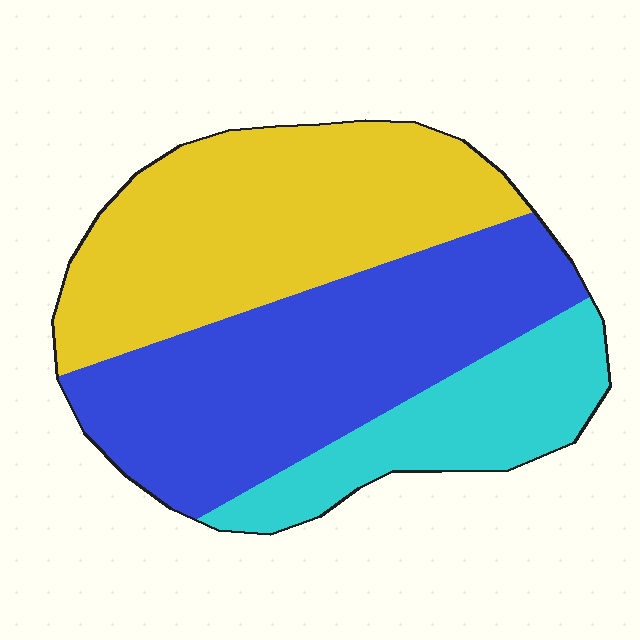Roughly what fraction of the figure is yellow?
Yellow covers about 40% of the figure.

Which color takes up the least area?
Cyan, at roughly 20%.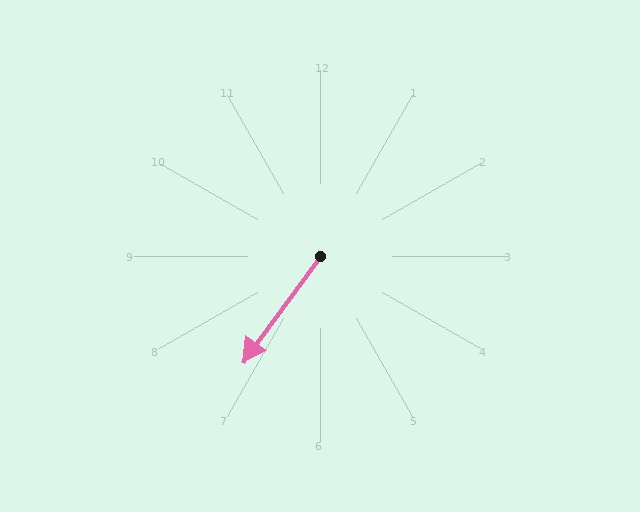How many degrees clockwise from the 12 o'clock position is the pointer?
Approximately 216 degrees.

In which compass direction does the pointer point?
Southwest.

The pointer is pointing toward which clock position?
Roughly 7 o'clock.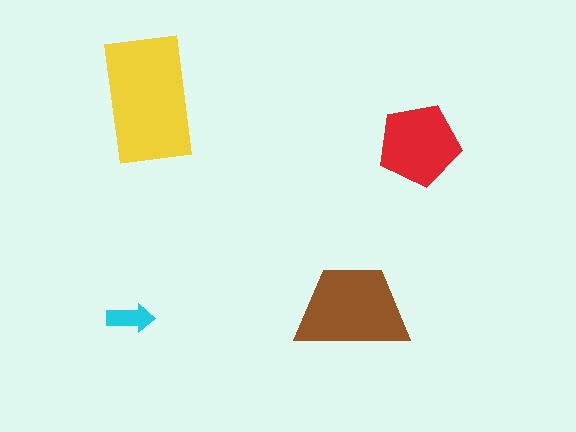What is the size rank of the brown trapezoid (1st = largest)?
2nd.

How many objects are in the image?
There are 4 objects in the image.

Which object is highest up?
The yellow rectangle is topmost.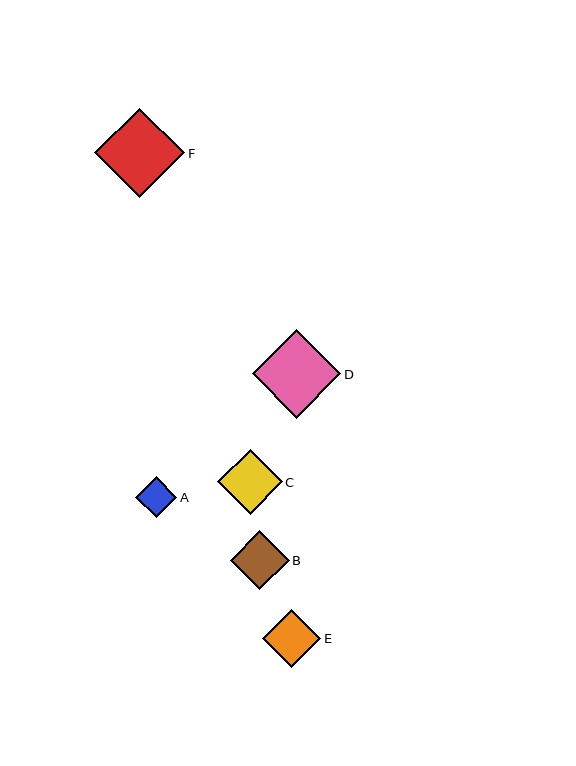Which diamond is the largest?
Diamond F is the largest with a size of approximately 90 pixels.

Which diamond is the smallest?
Diamond A is the smallest with a size of approximately 41 pixels.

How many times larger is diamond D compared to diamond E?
Diamond D is approximately 1.5 times the size of diamond E.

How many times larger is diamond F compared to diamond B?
Diamond F is approximately 1.5 times the size of diamond B.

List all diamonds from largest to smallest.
From largest to smallest: F, D, C, B, E, A.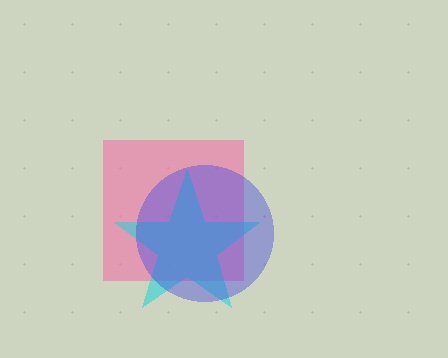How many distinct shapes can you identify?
There are 3 distinct shapes: a pink square, a cyan star, a blue circle.